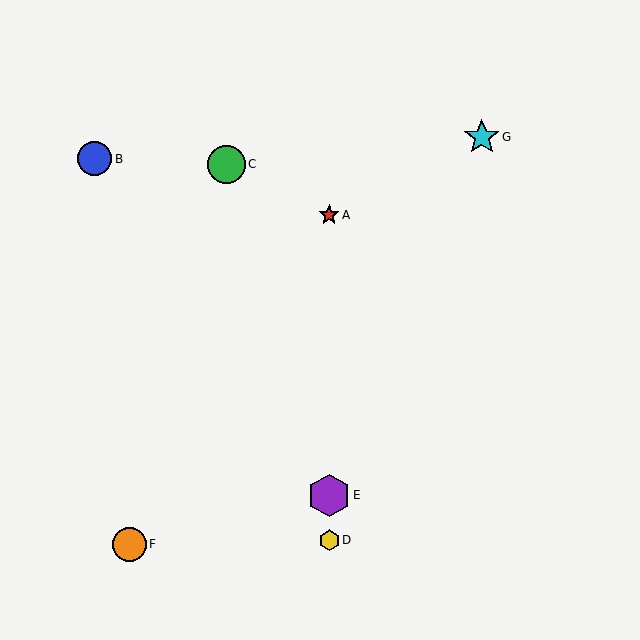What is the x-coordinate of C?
Object C is at x≈226.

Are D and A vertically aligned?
Yes, both are at x≈329.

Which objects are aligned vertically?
Objects A, D, E are aligned vertically.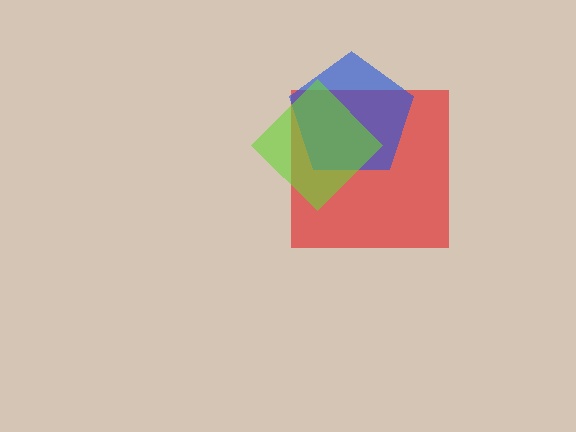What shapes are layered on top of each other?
The layered shapes are: a red square, a blue pentagon, a lime diamond.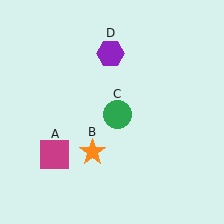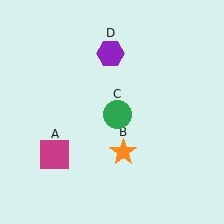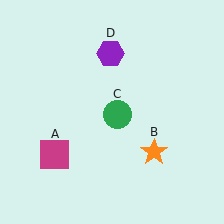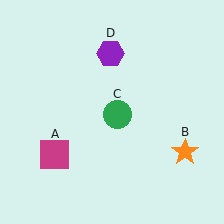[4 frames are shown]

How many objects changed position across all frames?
1 object changed position: orange star (object B).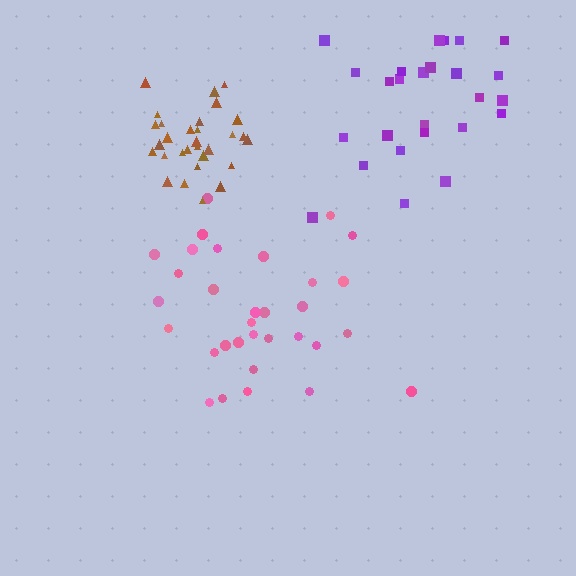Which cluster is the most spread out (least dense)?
Purple.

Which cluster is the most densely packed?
Brown.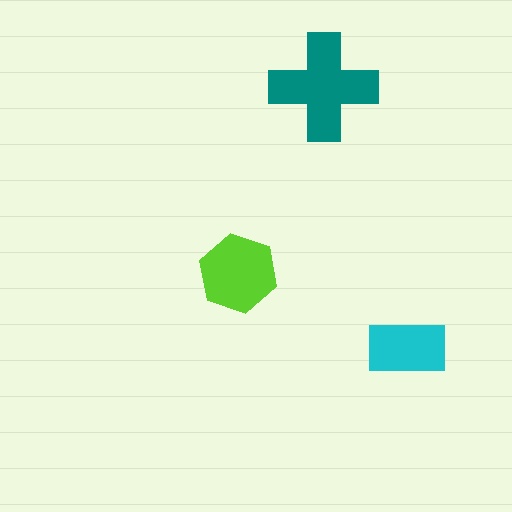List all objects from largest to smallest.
The teal cross, the lime hexagon, the cyan rectangle.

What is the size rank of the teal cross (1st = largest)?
1st.